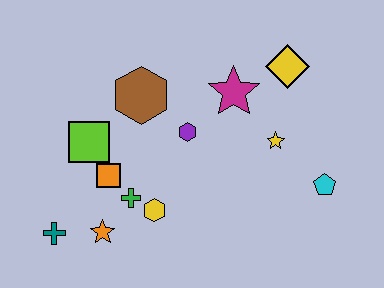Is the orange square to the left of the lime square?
No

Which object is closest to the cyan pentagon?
The yellow star is closest to the cyan pentagon.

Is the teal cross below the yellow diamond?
Yes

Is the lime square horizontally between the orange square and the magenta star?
No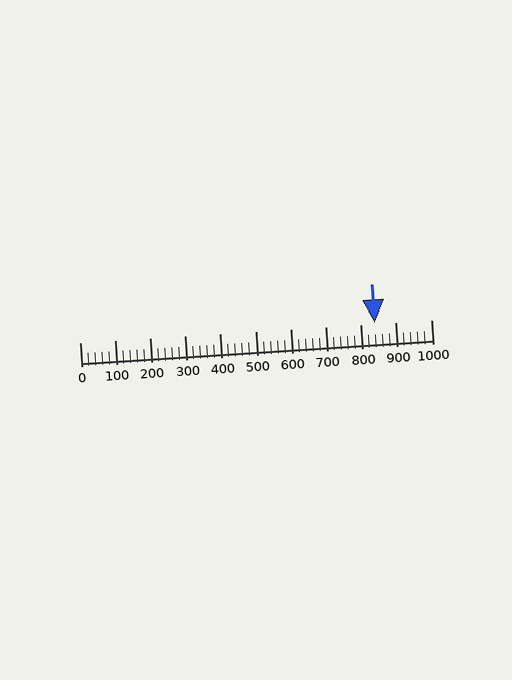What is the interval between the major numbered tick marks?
The major tick marks are spaced 100 units apart.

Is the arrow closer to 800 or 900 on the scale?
The arrow is closer to 800.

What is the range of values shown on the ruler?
The ruler shows values from 0 to 1000.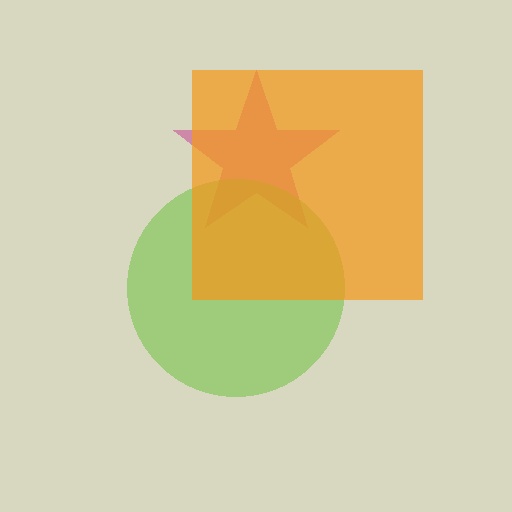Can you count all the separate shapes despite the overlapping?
Yes, there are 3 separate shapes.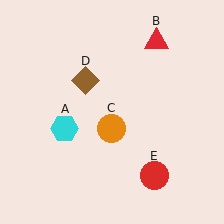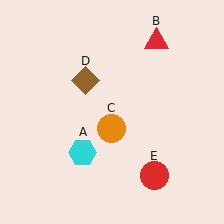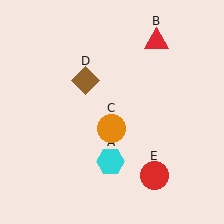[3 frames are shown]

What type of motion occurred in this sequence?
The cyan hexagon (object A) rotated counterclockwise around the center of the scene.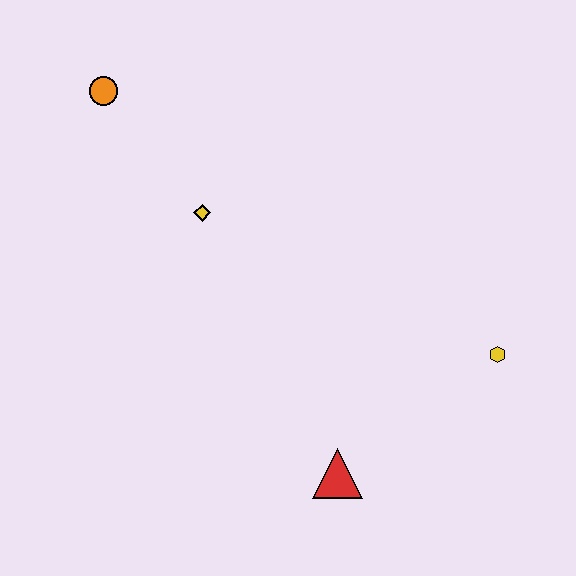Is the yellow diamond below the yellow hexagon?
No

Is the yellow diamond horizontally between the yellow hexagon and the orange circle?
Yes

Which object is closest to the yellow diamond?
The orange circle is closest to the yellow diamond.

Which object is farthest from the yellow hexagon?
The orange circle is farthest from the yellow hexagon.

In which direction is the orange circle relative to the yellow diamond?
The orange circle is above the yellow diamond.